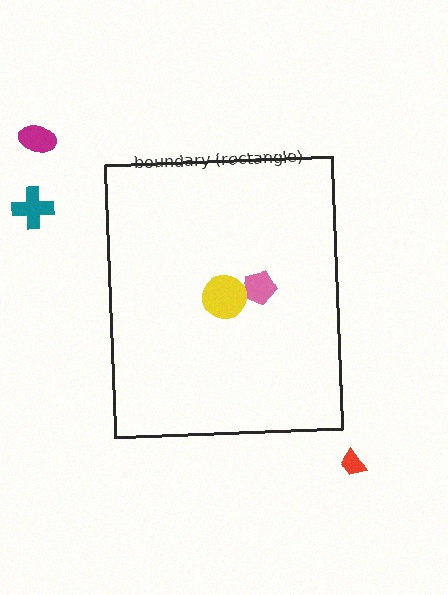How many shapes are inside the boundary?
2 inside, 3 outside.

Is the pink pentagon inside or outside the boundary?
Inside.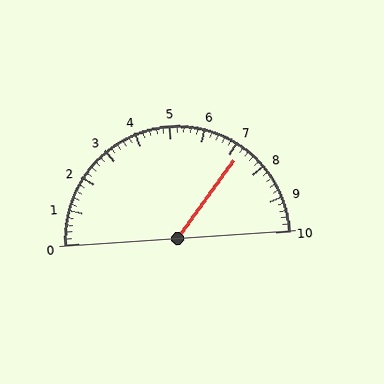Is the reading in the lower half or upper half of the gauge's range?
The reading is in the upper half of the range (0 to 10).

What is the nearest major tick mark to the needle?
The nearest major tick mark is 7.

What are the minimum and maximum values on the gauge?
The gauge ranges from 0 to 10.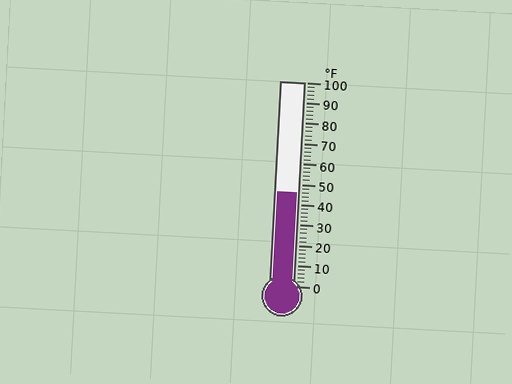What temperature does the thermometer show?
The thermometer shows approximately 46°F.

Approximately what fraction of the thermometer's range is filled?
The thermometer is filled to approximately 45% of its range.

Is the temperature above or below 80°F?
The temperature is below 80°F.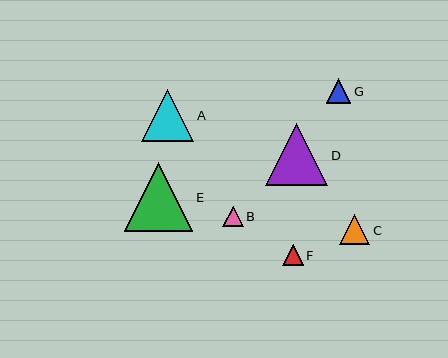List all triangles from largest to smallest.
From largest to smallest: E, D, A, C, G, B, F.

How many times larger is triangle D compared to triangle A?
Triangle D is approximately 1.2 times the size of triangle A.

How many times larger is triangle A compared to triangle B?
Triangle A is approximately 2.6 times the size of triangle B.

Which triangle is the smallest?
Triangle F is the smallest with a size of approximately 20 pixels.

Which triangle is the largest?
Triangle E is the largest with a size of approximately 69 pixels.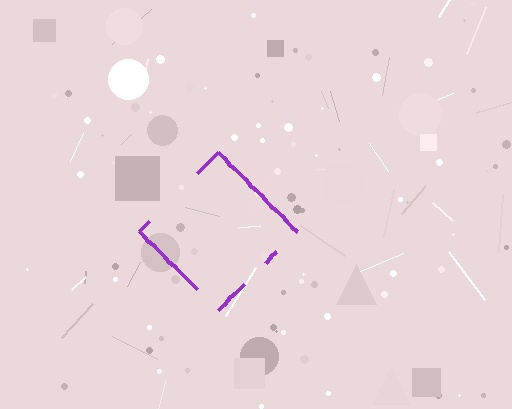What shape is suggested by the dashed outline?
The dashed outline suggests a diamond.